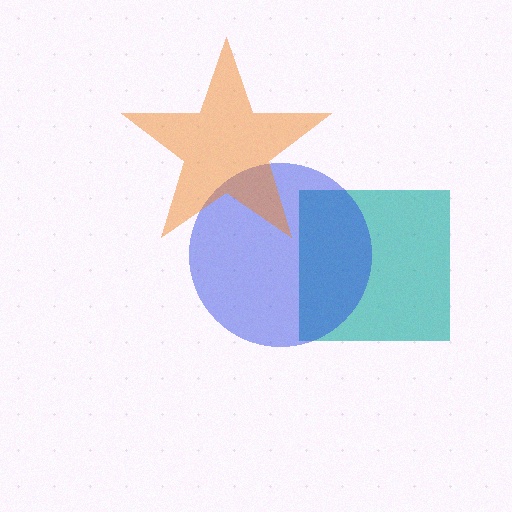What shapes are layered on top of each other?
The layered shapes are: a teal square, a blue circle, an orange star.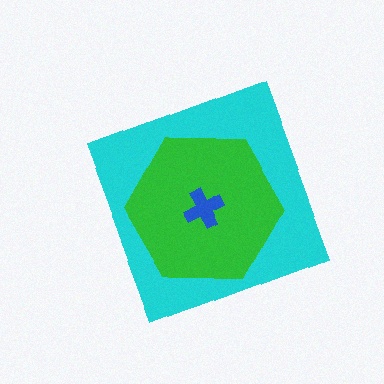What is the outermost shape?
The cyan diamond.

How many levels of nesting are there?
3.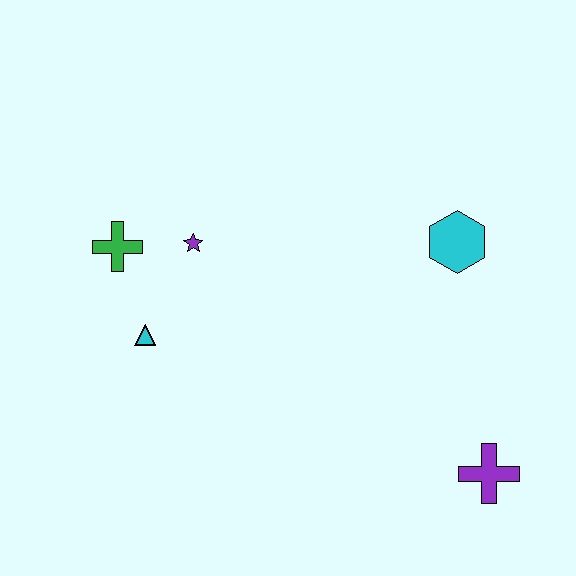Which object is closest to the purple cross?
The cyan hexagon is closest to the purple cross.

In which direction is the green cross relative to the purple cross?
The green cross is to the left of the purple cross.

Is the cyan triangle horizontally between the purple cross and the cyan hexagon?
No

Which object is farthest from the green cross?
The purple cross is farthest from the green cross.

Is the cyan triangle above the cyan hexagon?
No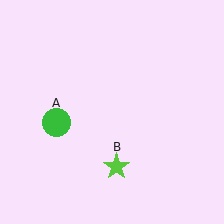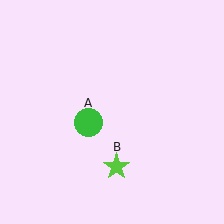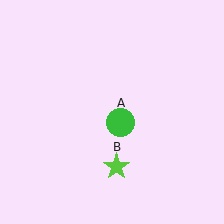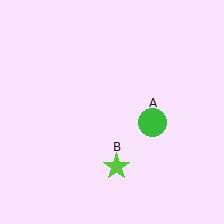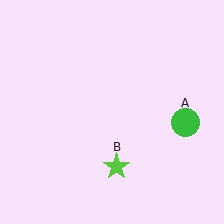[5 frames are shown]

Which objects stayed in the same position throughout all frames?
Lime star (object B) remained stationary.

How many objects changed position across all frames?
1 object changed position: green circle (object A).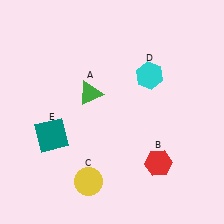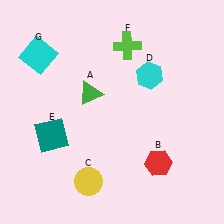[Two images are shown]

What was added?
A lime cross (F), a cyan square (G) were added in Image 2.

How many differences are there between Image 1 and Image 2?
There are 2 differences between the two images.